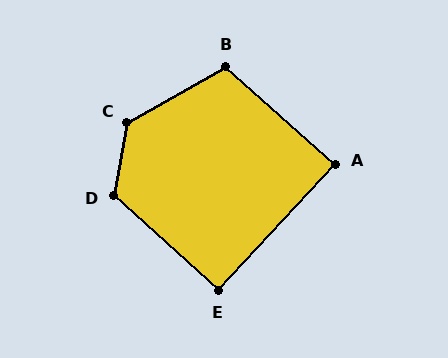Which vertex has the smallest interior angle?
A, at approximately 89 degrees.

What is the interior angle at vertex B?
Approximately 109 degrees (obtuse).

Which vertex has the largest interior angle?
C, at approximately 130 degrees.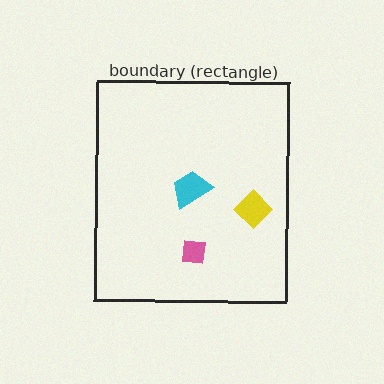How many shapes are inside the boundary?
3 inside, 0 outside.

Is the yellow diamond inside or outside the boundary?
Inside.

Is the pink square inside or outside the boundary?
Inside.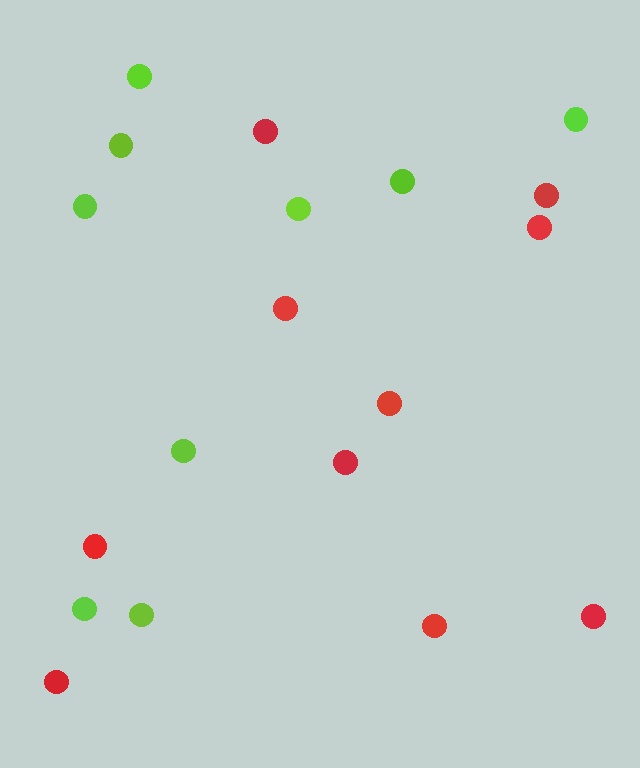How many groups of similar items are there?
There are 2 groups: one group of red circles (10) and one group of lime circles (9).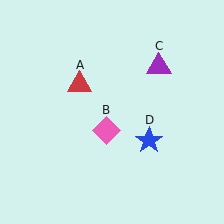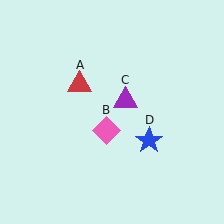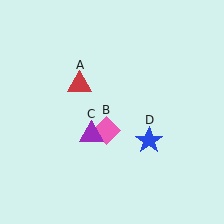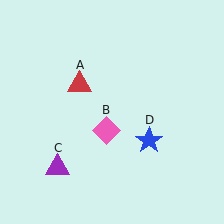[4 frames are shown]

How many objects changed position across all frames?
1 object changed position: purple triangle (object C).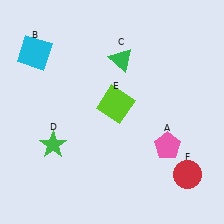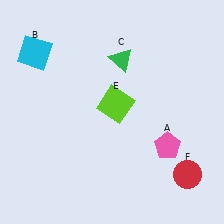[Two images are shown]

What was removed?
The green star (D) was removed in Image 2.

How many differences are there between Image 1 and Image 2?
There is 1 difference between the two images.